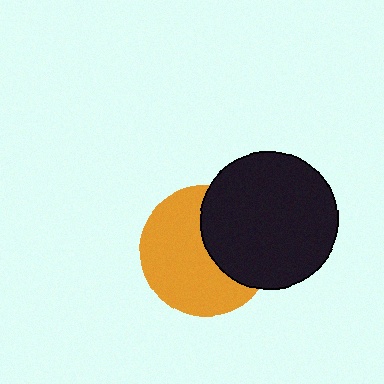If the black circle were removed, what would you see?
You would see the complete orange circle.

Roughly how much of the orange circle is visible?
About half of it is visible (roughly 61%).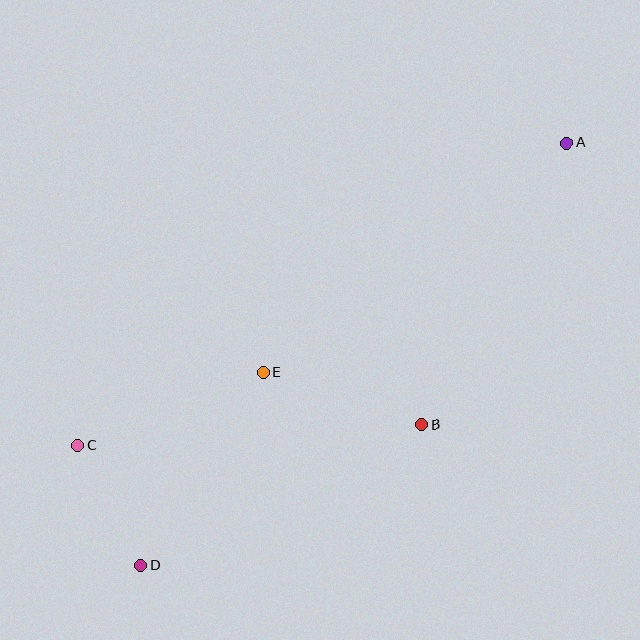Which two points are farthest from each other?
Points A and D are farthest from each other.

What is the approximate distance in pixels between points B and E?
The distance between B and E is approximately 167 pixels.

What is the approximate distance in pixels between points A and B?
The distance between A and B is approximately 317 pixels.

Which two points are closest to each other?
Points C and D are closest to each other.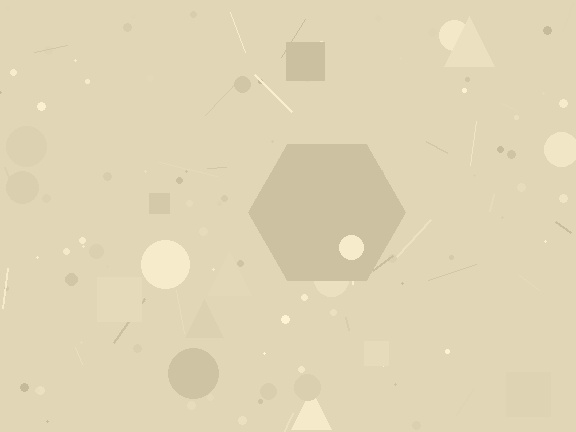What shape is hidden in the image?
A hexagon is hidden in the image.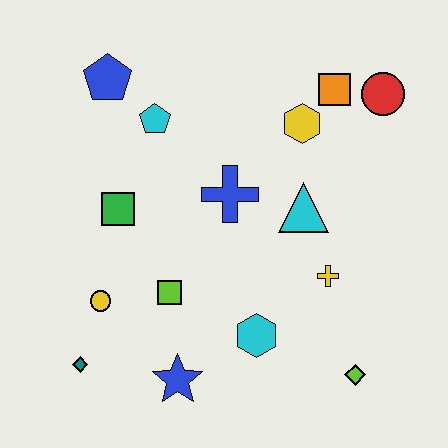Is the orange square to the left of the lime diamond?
Yes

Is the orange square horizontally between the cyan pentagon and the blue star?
No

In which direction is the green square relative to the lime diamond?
The green square is to the left of the lime diamond.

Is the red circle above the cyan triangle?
Yes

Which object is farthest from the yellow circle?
The red circle is farthest from the yellow circle.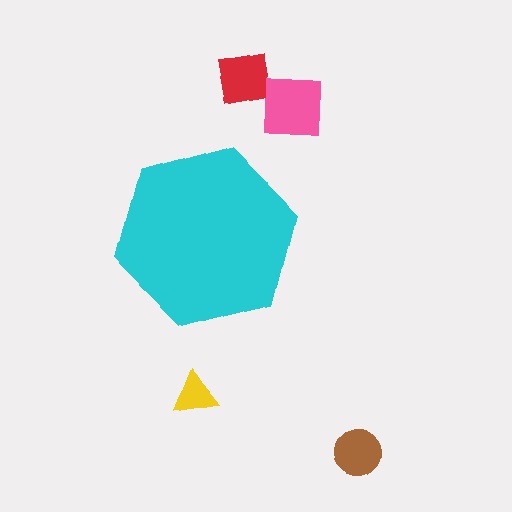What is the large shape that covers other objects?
A cyan hexagon.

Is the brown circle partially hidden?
No, the brown circle is fully visible.